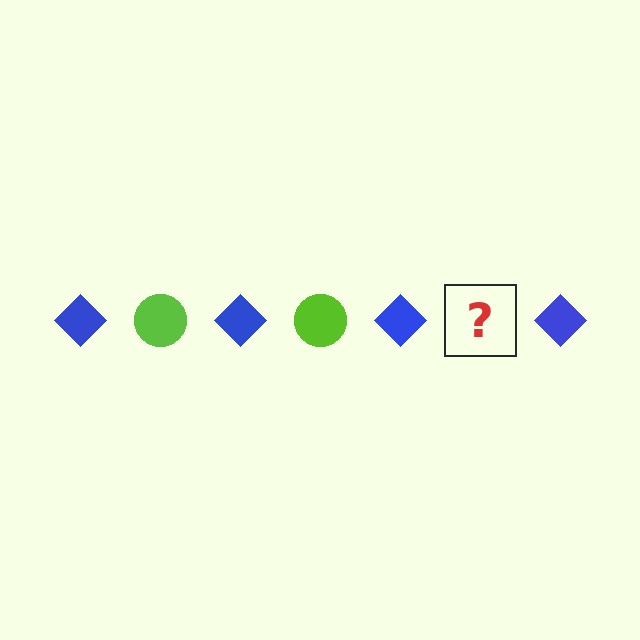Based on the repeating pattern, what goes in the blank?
The blank should be a lime circle.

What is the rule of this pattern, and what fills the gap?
The rule is that the pattern alternates between blue diamond and lime circle. The gap should be filled with a lime circle.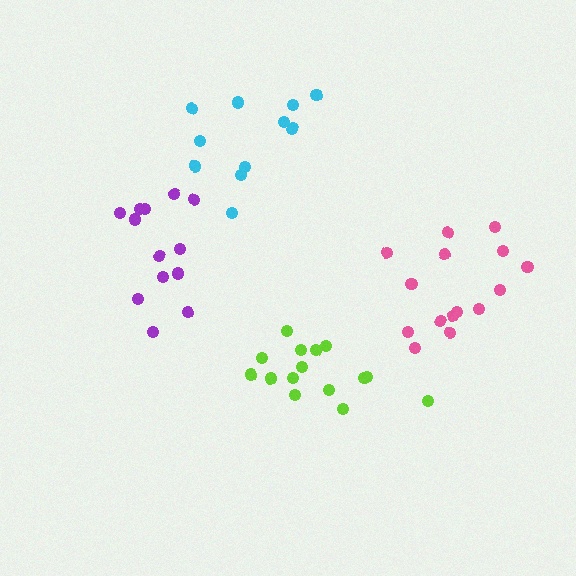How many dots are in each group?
Group 1: 15 dots, Group 2: 13 dots, Group 3: 15 dots, Group 4: 11 dots (54 total).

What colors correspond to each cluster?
The clusters are colored: pink, purple, lime, cyan.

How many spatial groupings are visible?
There are 4 spatial groupings.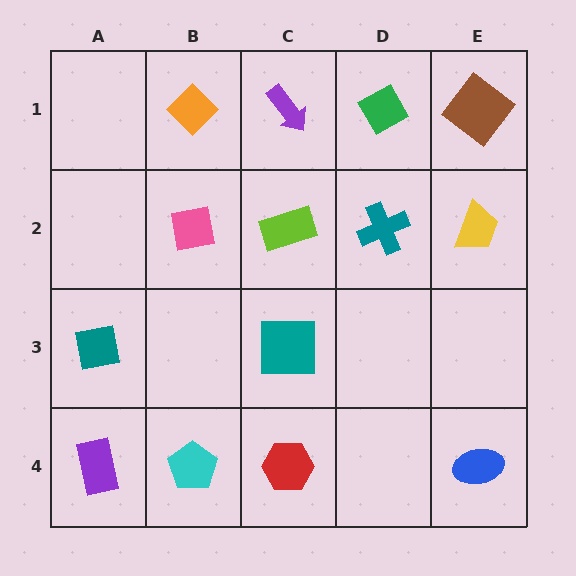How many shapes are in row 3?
2 shapes.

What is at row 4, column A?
A purple rectangle.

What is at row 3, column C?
A teal square.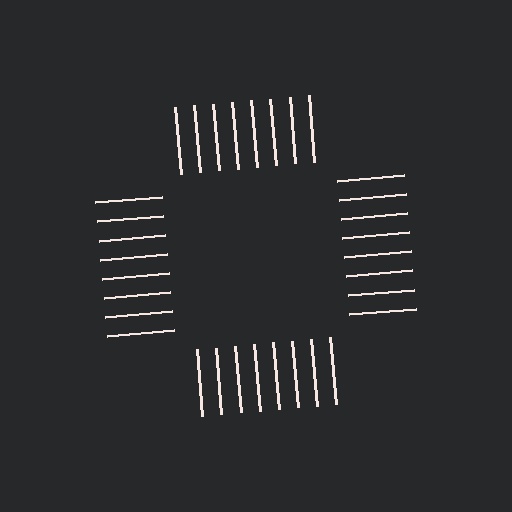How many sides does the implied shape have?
4 sides — the line-ends trace a square.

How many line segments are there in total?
32 — 8 along each of the 4 edges.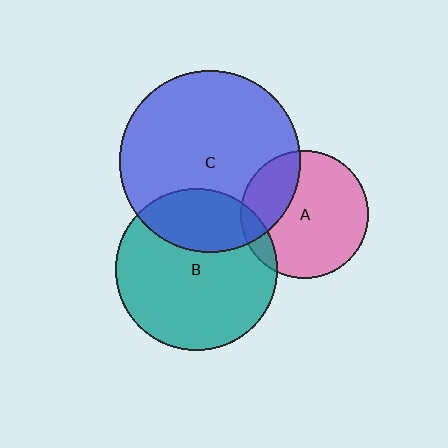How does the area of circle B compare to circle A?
Approximately 1.6 times.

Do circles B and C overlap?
Yes.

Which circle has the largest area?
Circle C (blue).